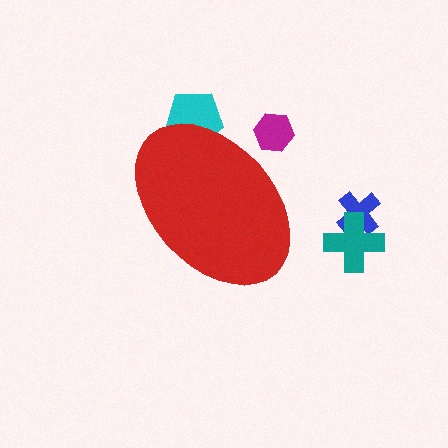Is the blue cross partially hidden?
No, the blue cross is fully visible.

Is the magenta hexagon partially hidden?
Yes, the magenta hexagon is partially hidden behind the red ellipse.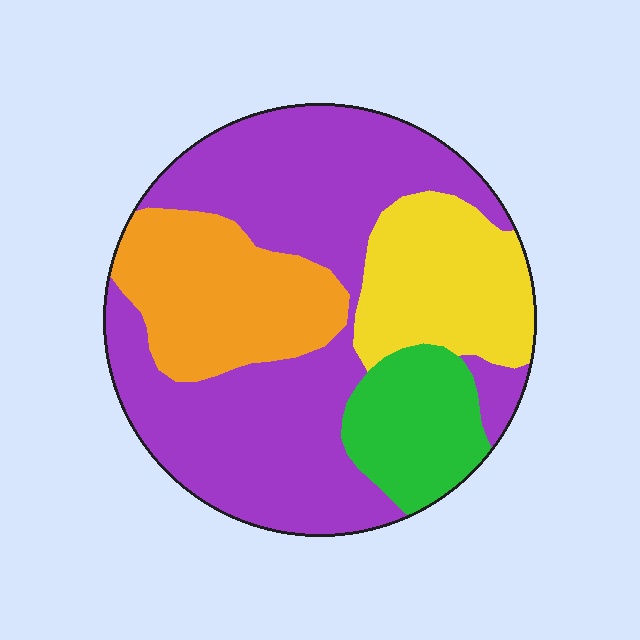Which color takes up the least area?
Green, at roughly 10%.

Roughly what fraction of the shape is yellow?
Yellow takes up about one sixth (1/6) of the shape.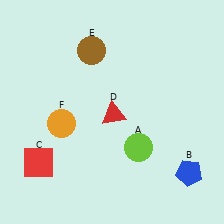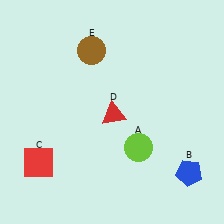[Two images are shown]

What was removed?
The orange circle (F) was removed in Image 2.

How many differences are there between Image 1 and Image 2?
There is 1 difference between the two images.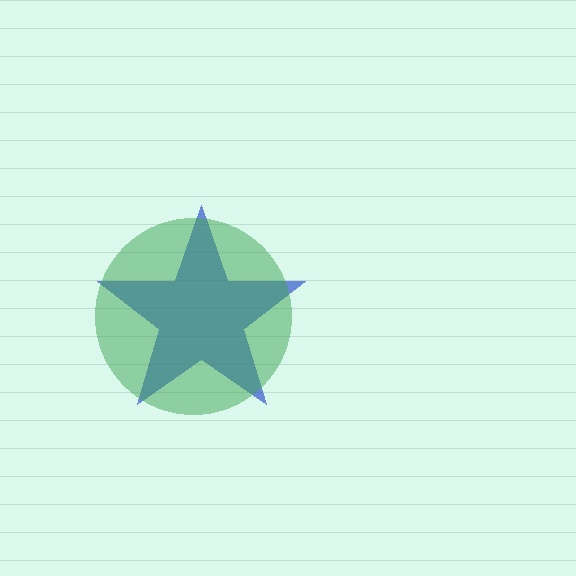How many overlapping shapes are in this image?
There are 2 overlapping shapes in the image.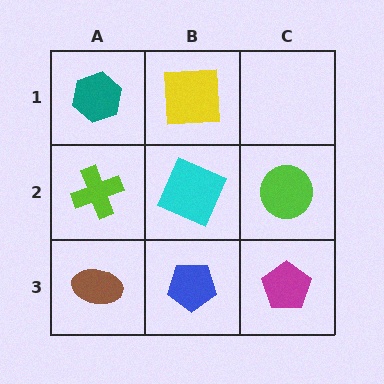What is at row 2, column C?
A lime circle.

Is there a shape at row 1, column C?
No, that cell is empty.